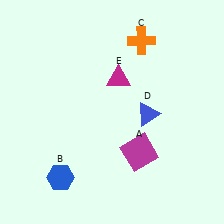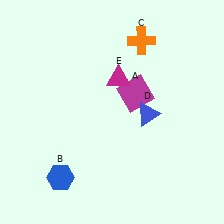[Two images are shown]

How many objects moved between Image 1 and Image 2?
1 object moved between the two images.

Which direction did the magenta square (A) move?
The magenta square (A) moved up.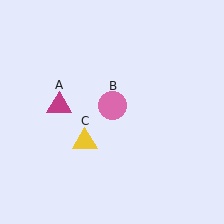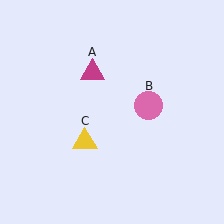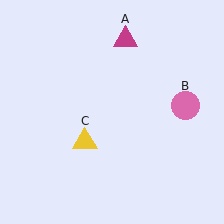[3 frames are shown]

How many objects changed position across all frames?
2 objects changed position: magenta triangle (object A), pink circle (object B).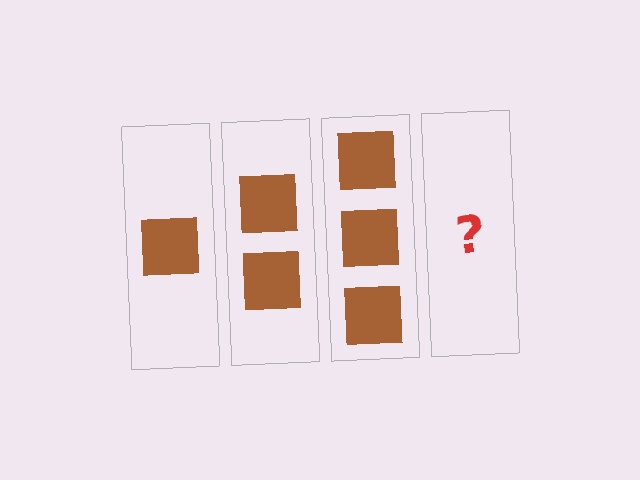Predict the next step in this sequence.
The next step is 4 squares.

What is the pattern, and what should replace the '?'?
The pattern is that each step adds one more square. The '?' should be 4 squares.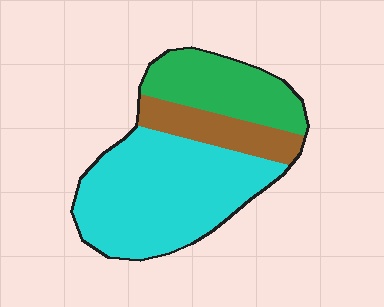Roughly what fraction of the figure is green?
Green covers roughly 25% of the figure.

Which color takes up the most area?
Cyan, at roughly 55%.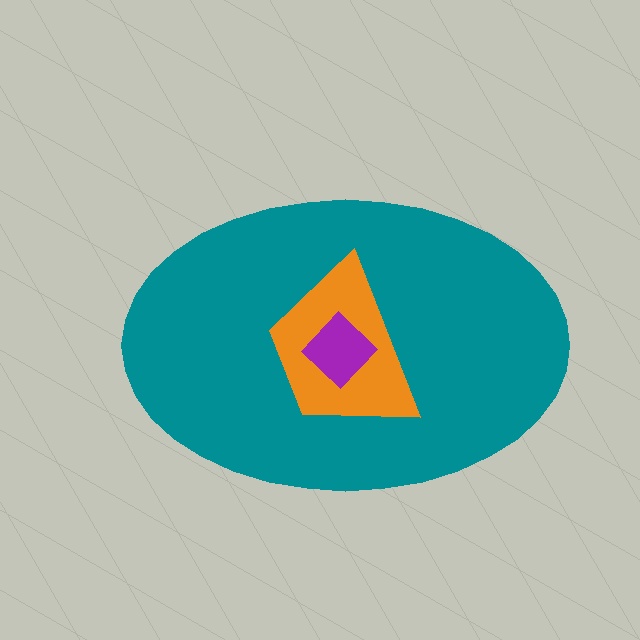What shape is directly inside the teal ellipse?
The orange trapezoid.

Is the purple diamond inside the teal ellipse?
Yes.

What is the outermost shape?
The teal ellipse.